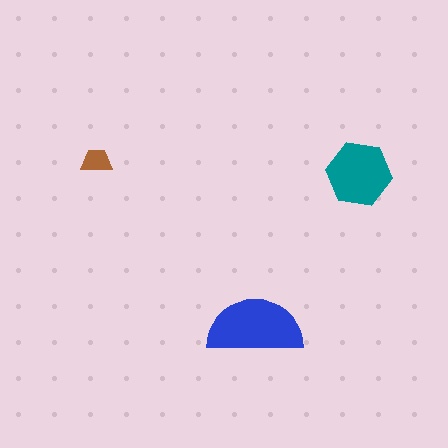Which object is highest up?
The brown trapezoid is topmost.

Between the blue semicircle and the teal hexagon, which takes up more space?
The blue semicircle.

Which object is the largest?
The blue semicircle.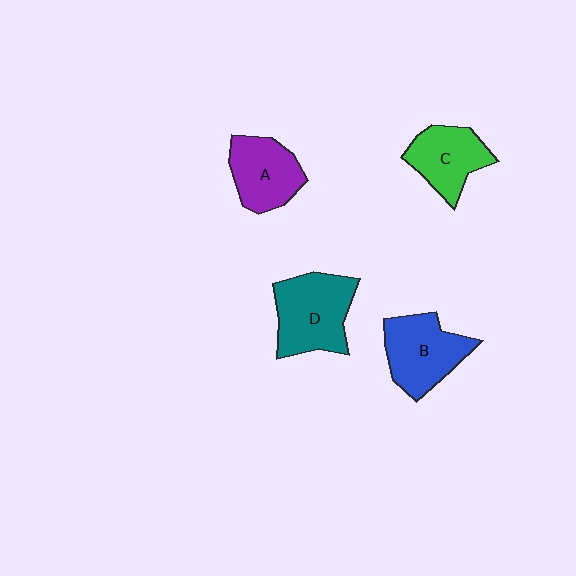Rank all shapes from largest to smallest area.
From largest to smallest: D (teal), B (blue), A (purple), C (green).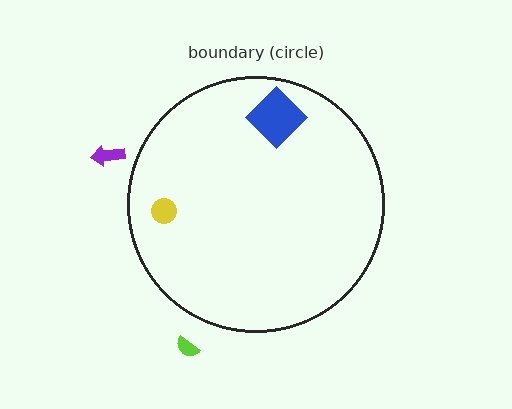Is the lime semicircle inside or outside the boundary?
Outside.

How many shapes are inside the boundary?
2 inside, 2 outside.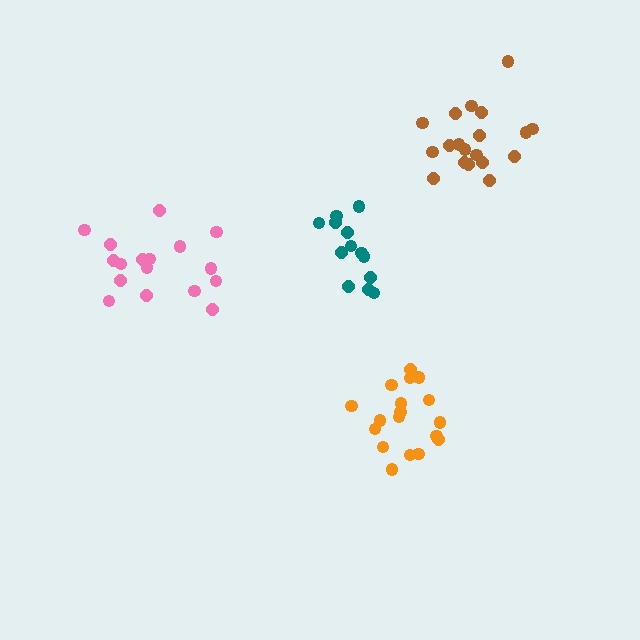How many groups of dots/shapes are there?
There are 4 groups.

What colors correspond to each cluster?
The clusters are colored: brown, teal, pink, orange.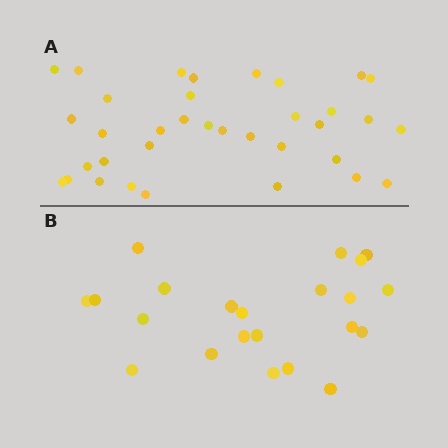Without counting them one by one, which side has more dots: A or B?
Region A (the top region) has more dots.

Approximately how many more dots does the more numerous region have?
Region A has approximately 15 more dots than region B.